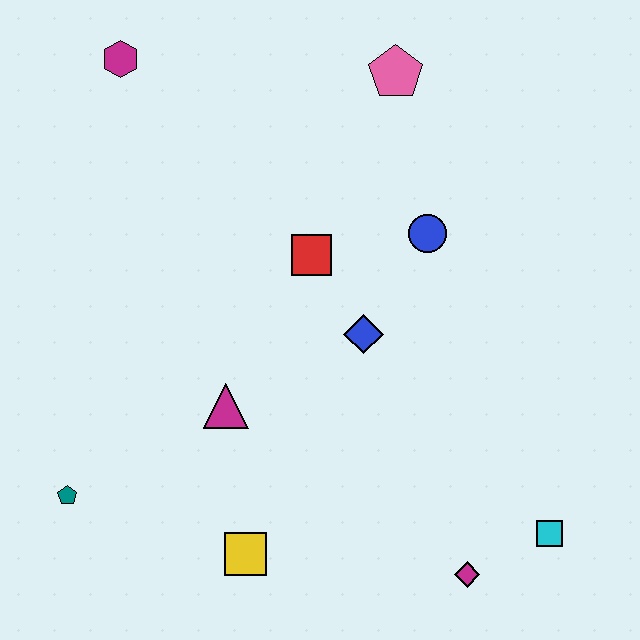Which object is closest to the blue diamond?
The red square is closest to the blue diamond.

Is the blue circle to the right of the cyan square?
No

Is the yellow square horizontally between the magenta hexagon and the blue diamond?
Yes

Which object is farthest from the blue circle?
The teal pentagon is farthest from the blue circle.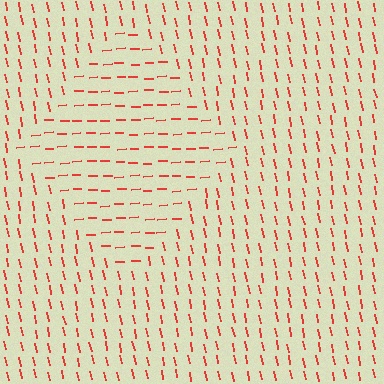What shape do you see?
I see a diamond.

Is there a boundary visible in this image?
Yes, there is a texture boundary formed by a change in line orientation.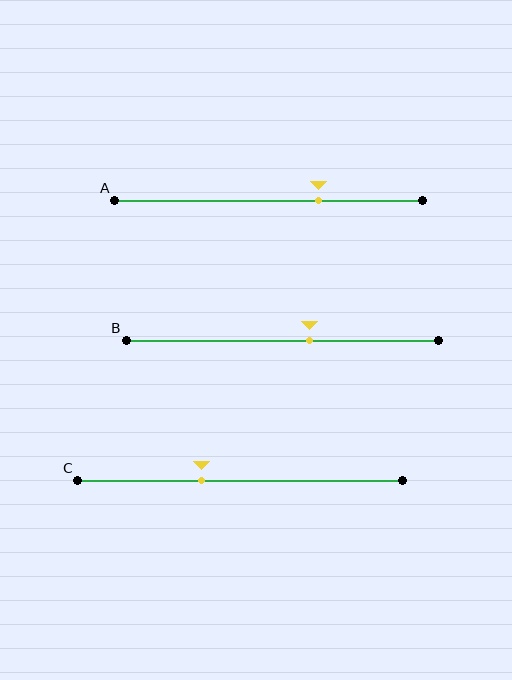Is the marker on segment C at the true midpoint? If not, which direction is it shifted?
No, the marker on segment C is shifted to the left by about 12% of the segment length.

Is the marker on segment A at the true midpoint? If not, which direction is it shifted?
No, the marker on segment A is shifted to the right by about 16% of the segment length.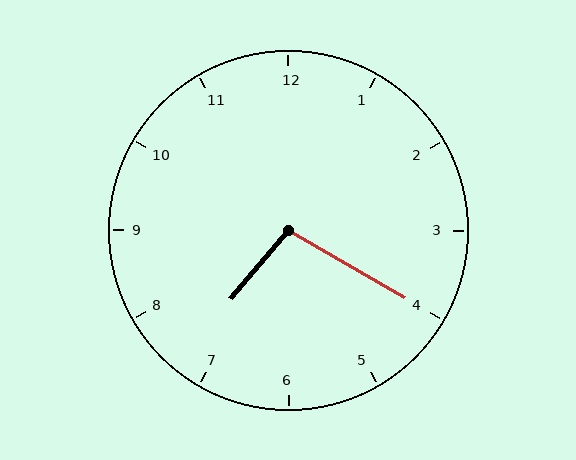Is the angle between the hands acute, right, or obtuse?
It is obtuse.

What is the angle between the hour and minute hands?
Approximately 100 degrees.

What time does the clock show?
7:20.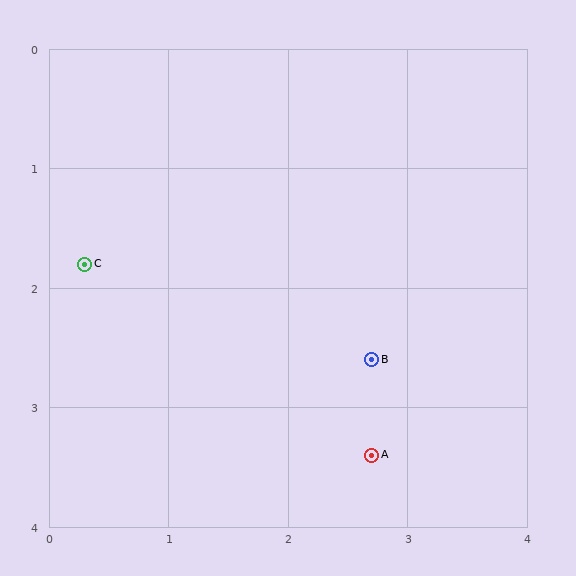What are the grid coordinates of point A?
Point A is at approximately (2.7, 3.4).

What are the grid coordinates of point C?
Point C is at approximately (0.3, 1.8).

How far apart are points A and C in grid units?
Points A and C are about 2.9 grid units apart.